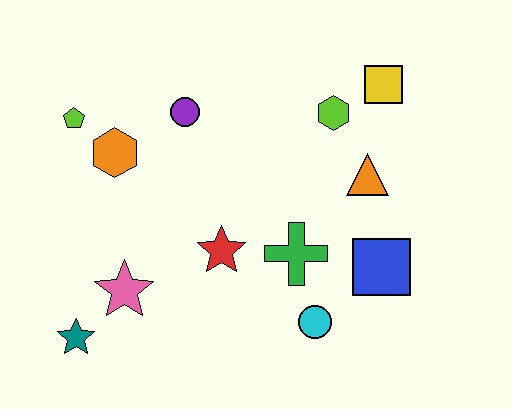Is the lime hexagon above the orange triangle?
Yes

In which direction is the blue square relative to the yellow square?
The blue square is below the yellow square.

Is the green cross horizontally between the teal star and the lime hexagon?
Yes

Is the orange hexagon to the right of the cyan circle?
No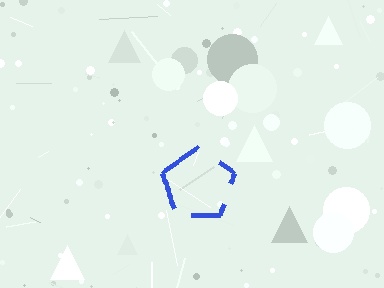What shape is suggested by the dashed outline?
The dashed outline suggests a pentagon.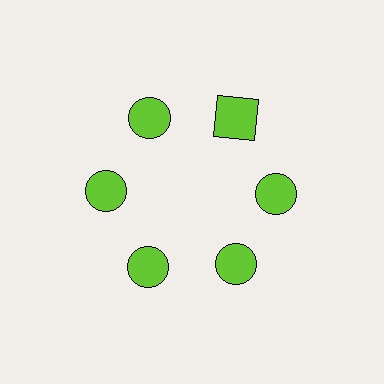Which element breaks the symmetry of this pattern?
The lime square at roughly the 1 o'clock position breaks the symmetry. All other shapes are lime circles.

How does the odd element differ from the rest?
It has a different shape: square instead of circle.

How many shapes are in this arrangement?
There are 6 shapes arranged in a ring pattern.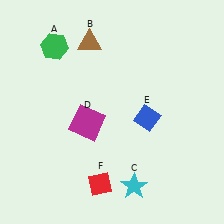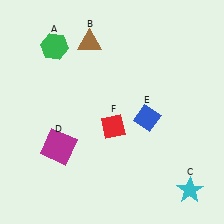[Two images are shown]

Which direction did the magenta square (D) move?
The magenta square (D) moved left.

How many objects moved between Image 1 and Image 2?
3 objects moved between the two images.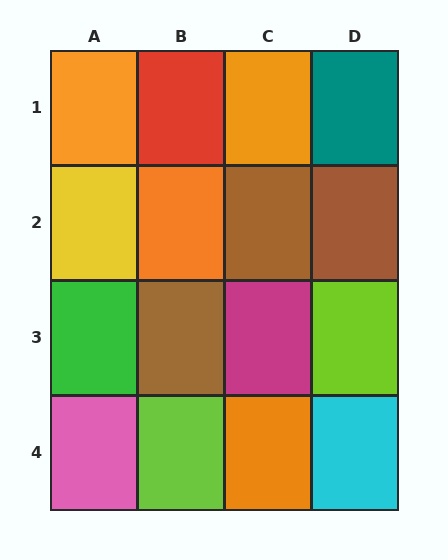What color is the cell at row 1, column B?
Red.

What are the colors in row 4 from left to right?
Pink, lime, orange, cyan.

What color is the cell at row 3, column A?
Green.